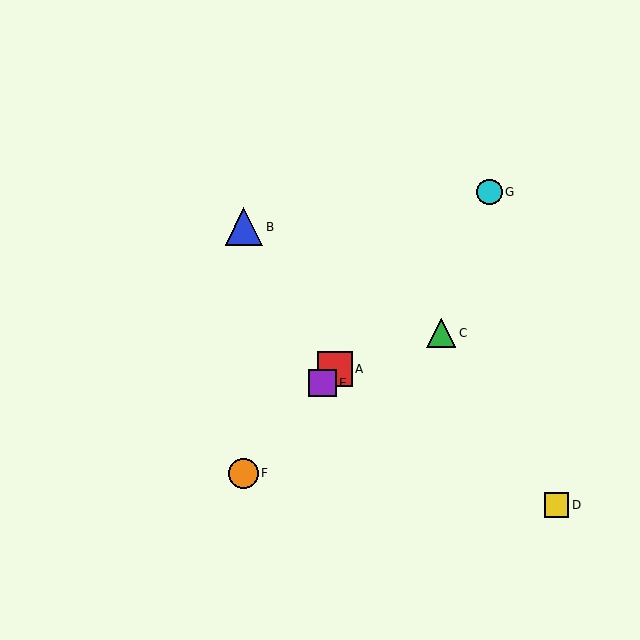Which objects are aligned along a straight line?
Objects A, E, F, G are aligned along a straight line.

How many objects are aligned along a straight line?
4 objects (A, E, F, G) are aligned along a straight line.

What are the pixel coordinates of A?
Object A is at (335, 369).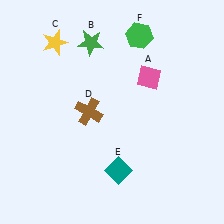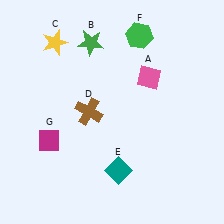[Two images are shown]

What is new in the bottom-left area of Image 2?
A magenta diamond (G) was added in the bottom-left area of Image 2.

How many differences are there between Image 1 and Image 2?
There is 1 difference between the two images.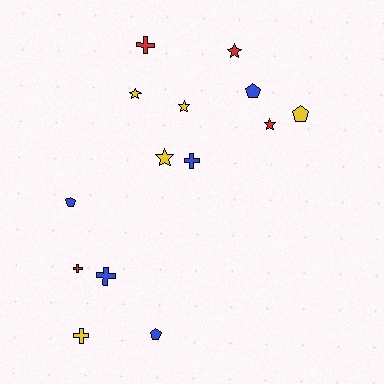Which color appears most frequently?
Yellow, with 5 objects.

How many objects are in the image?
There are 14 objects.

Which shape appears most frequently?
Cross, with 5 objects.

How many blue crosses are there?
There are 2 blue crosses.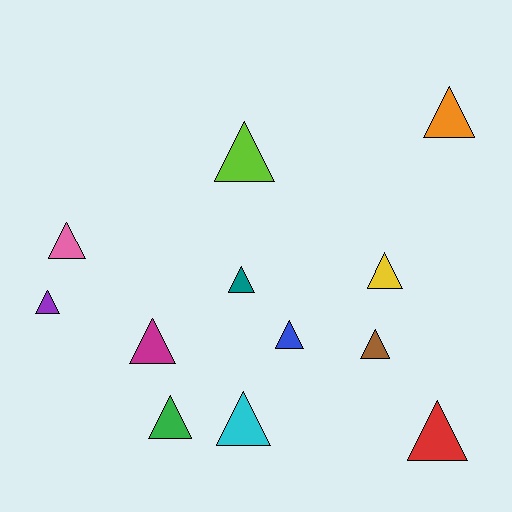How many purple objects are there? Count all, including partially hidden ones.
There is 1 purple object.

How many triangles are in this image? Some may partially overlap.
There are 12 triangles.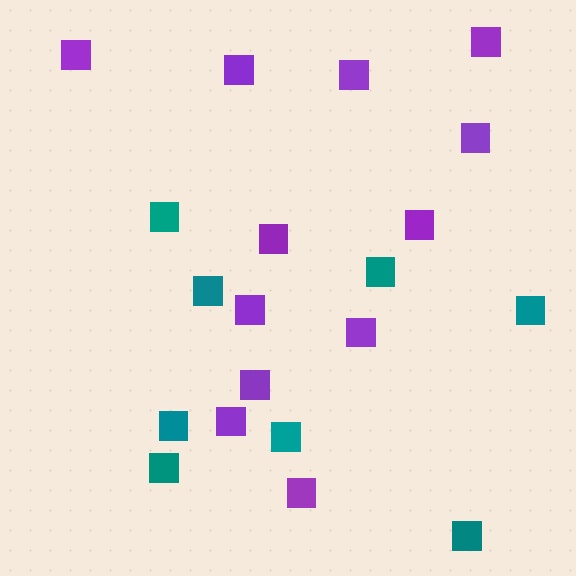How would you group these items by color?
There are 2 groups: one group of purple squares (12) and one group of teal squares (8).